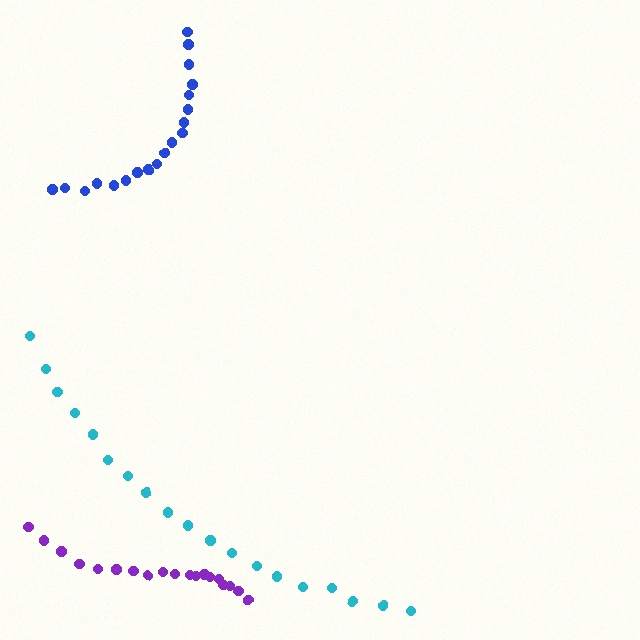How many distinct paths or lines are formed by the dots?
There are 3 distinct paths.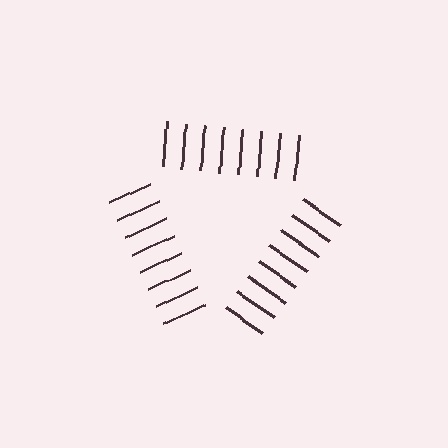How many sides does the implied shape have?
3 sides — the line-ends trace a triangle.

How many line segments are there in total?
24 — 8 along each of the 3 edges.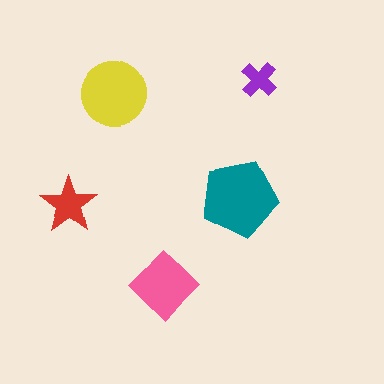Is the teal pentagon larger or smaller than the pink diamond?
Larger.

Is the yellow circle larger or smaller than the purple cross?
Larger.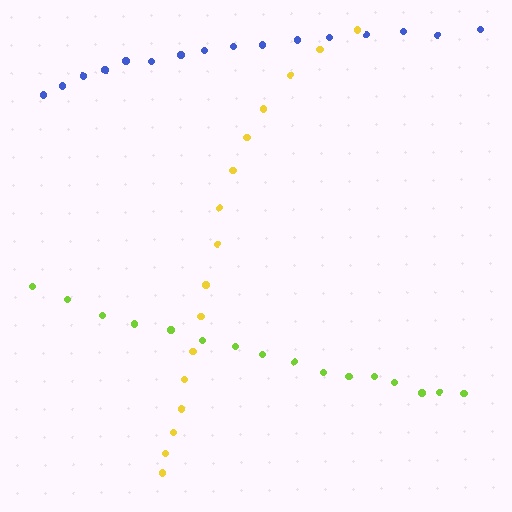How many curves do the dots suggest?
There are 3 distinct paths.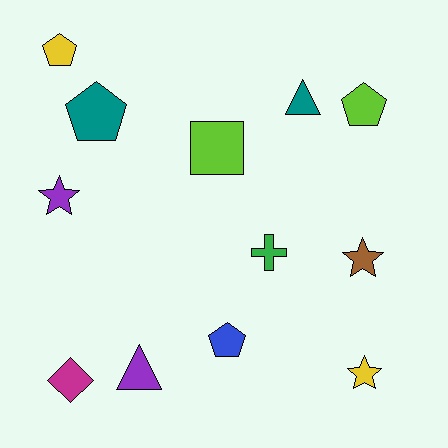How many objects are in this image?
There are 12 objects.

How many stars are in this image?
There are 3 stars.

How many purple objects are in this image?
There are 2 purple objects.